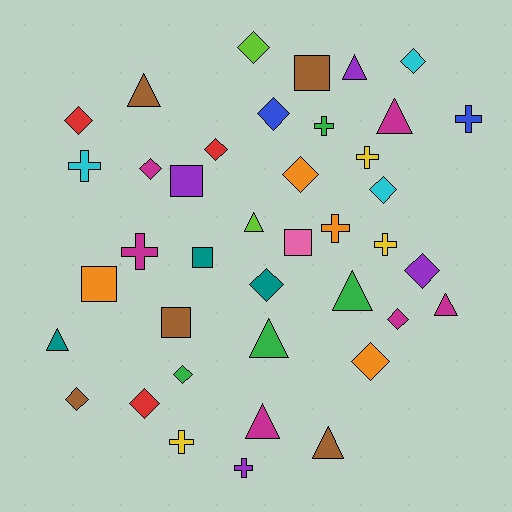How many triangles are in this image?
There are 10 triangles.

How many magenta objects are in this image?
There are 6 magenta objects.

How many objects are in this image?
There are 40 objects.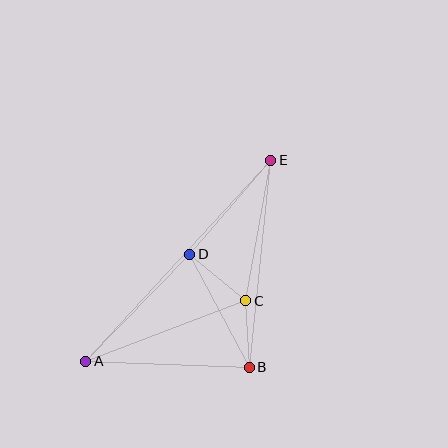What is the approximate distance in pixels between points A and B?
The distance between A and B is approximately 163 pixels.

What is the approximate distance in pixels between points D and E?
The distance between D and E is approximately 124 pixels.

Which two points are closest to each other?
Points B and C are closest to each other.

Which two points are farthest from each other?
Points A and E are farthest from each other.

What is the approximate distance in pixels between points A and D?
The distance between A and D is approximately 149 pixels.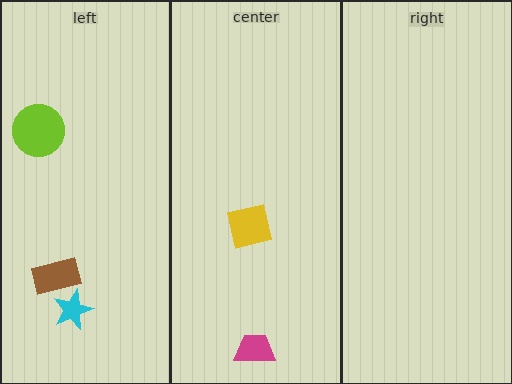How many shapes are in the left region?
3.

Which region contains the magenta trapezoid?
The center region.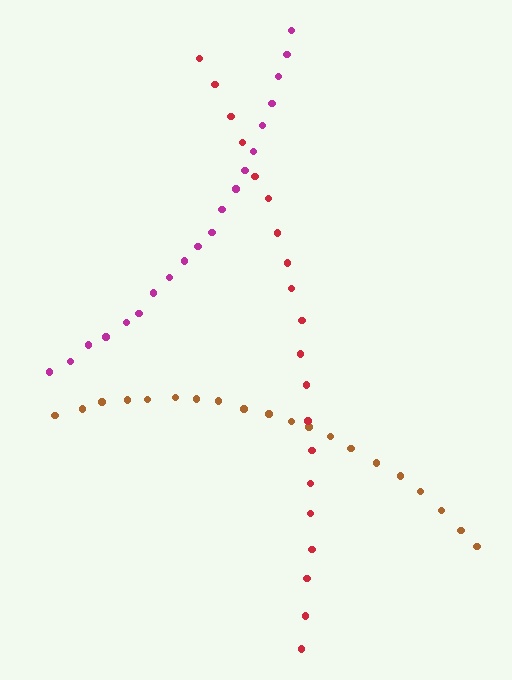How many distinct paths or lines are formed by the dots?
There are 3 distinct paths.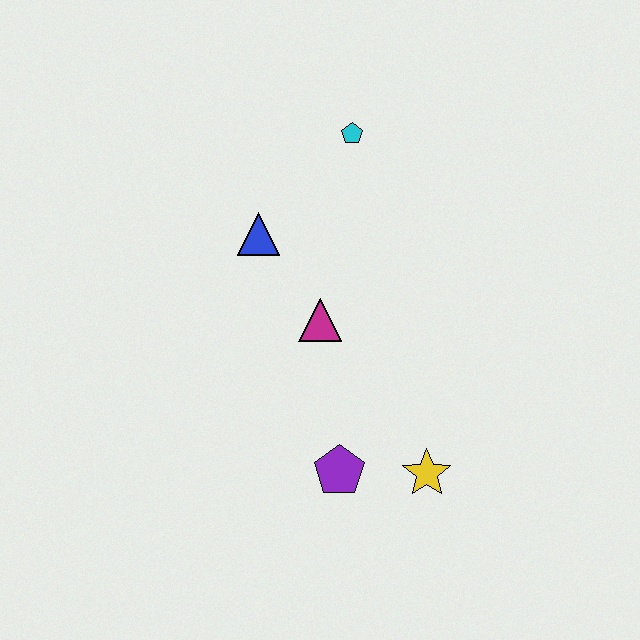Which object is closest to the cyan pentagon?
The blue triangle is closest to the cyan pentagon.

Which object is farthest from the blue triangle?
The yellow star is farthest from the blue triangle.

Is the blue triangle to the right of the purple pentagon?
No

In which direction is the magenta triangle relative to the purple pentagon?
The magenta triangle is above the purple pentagon.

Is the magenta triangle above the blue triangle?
No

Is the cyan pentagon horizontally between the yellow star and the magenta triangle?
Yes